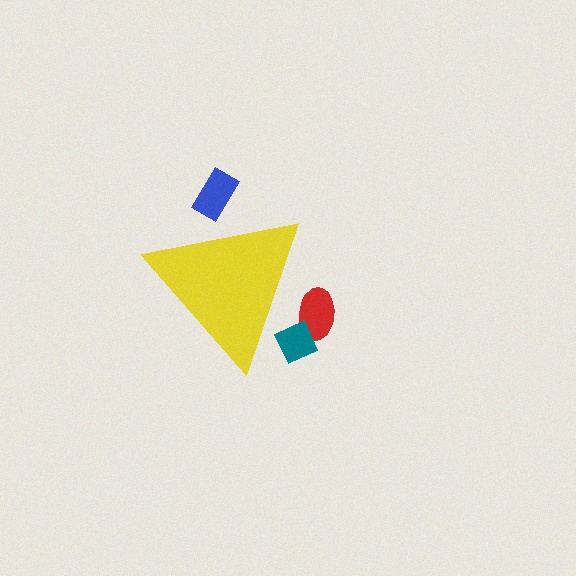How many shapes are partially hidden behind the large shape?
3 shapes are partially hidden.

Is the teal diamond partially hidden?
Yes, the teal diamond is partially hidden behind the yellow triangle.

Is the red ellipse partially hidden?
Yes, the red ellipse is partially hidden behind the yellow triangle.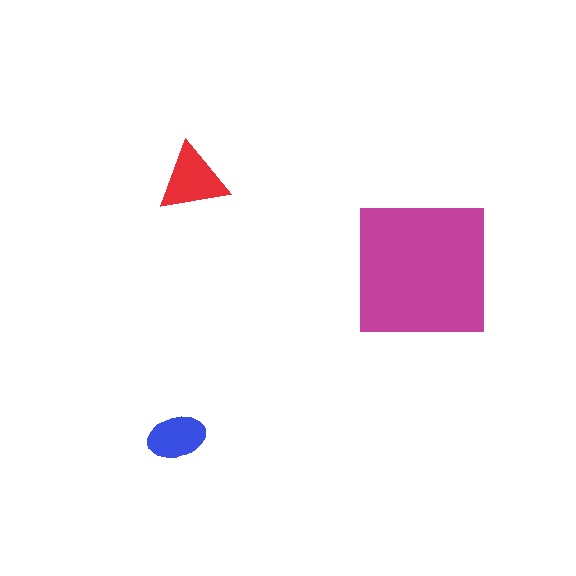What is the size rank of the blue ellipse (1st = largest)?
3rd.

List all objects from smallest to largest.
The blue ellipse, the red triangle, the magenta square.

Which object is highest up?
The red triangle is topmost.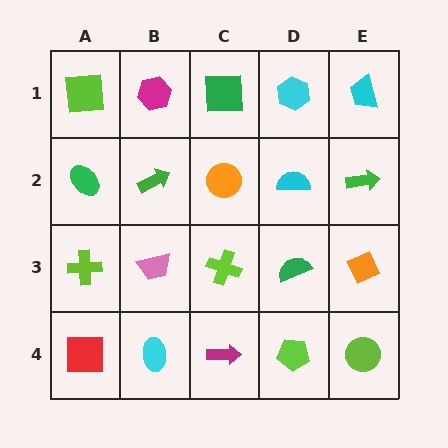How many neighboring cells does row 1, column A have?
2.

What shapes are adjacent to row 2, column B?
A magenta hexagon (row 1, column B), a pink trapezoid (row 3, column B), a green ellipse (row 2, column A), an orange circle (row 2, column C).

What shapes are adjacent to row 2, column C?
A green square (row 1, column C), a lime cross (row 3, column C), a green arrow (row 2, column B), a cyan semicircle (row 2, column D).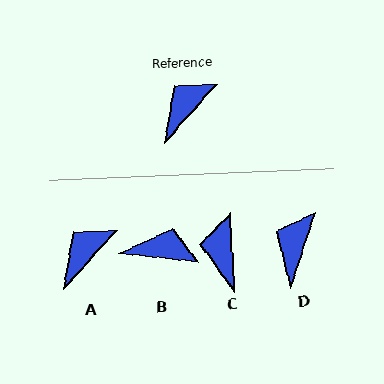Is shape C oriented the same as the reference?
No, it is off by about 45 degrees.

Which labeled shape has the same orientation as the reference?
A.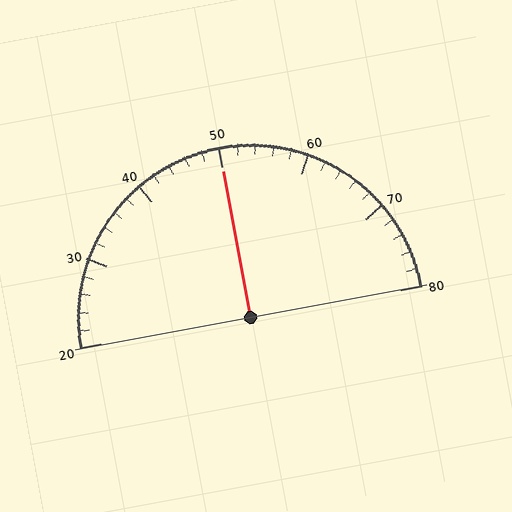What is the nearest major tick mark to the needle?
The nearest major tick mark is 50.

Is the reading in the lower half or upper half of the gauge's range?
The reading is in the upper half of the range (20 to 80).